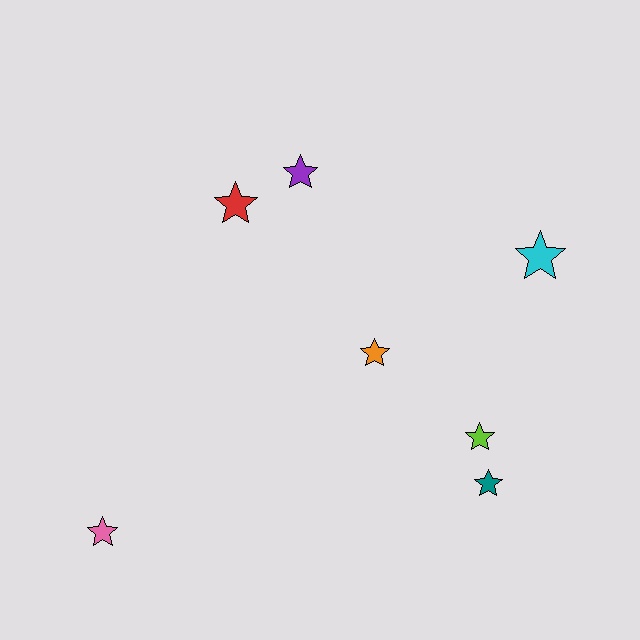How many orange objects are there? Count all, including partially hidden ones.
There is 1 orange object.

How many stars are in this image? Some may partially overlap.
There are 7 stars.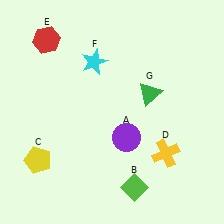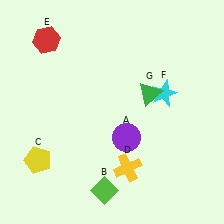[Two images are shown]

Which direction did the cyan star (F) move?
The cyan star (F) moved right.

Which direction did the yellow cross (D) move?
The yellow cross (D) moved left.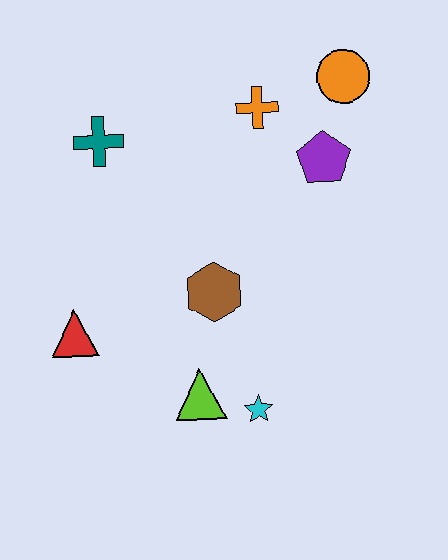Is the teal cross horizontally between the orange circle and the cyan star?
No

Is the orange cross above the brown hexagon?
Yes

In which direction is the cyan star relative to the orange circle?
The cyan star is below the orange circle.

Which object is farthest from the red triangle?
The orange circle is farthest from the red triangle.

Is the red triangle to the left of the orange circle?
Yes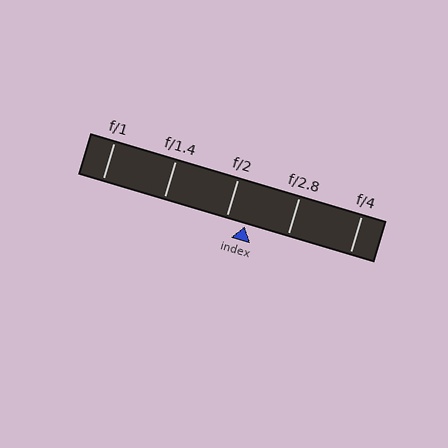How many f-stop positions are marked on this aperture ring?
There are 5 f-stop positions marked.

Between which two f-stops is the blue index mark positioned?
The index mark is between f/2 and f/2.8.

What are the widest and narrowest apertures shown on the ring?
The widest aperture shown is f/1 and the narrowest is f/4.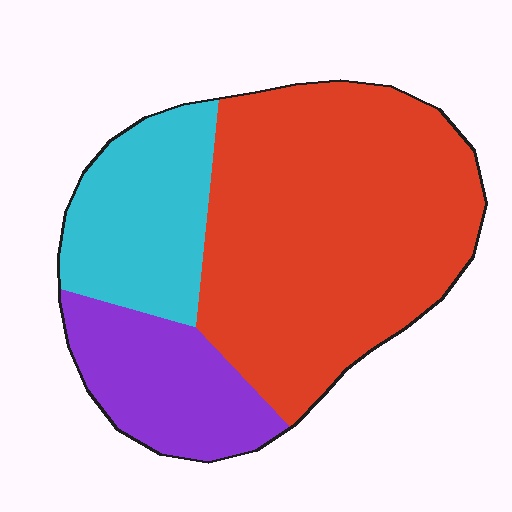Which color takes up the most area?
Red, at roughly 60%.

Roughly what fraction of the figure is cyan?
Cyan takes up about one fifth (1/5) of the figure.